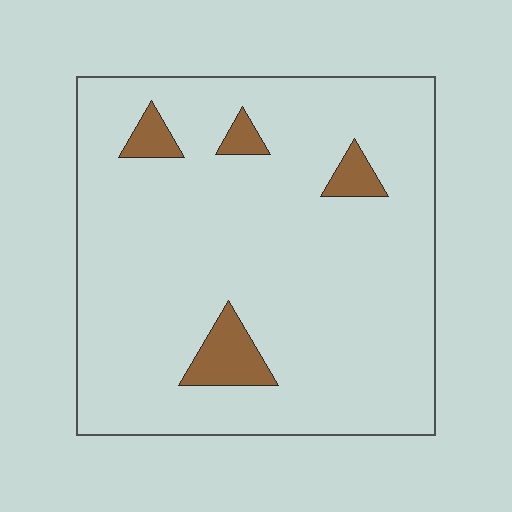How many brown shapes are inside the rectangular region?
4.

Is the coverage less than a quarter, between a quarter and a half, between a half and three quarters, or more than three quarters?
Less than a quarter.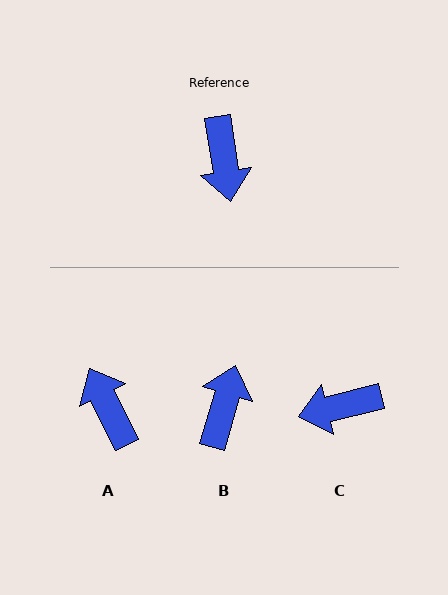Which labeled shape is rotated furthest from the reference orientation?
A, about 162 degrees away.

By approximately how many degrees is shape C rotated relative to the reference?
Approximately 84 degrees clockwise.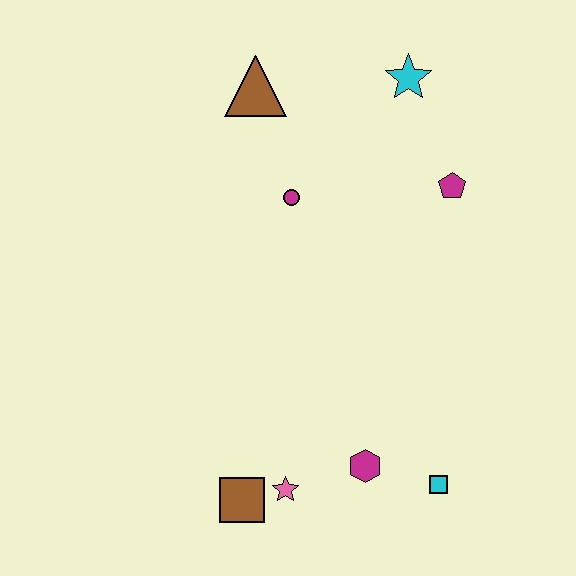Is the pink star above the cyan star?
No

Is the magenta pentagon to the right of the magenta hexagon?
Yes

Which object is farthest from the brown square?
The cyan star is farthest from the brown square.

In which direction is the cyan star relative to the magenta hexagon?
The cyan star is above the magenta hexagon.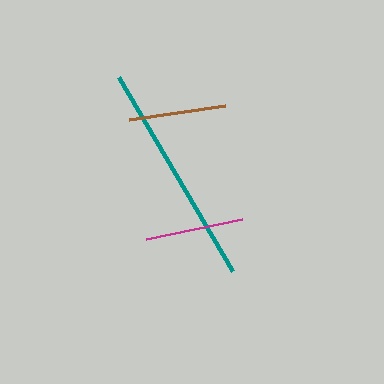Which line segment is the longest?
The teal line is the longest at approximately 224 pixels.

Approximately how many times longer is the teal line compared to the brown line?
The teal line is approximately 2.3 times the length of the brown line.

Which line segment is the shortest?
The brown line is the shortest at approximately 97 pixels.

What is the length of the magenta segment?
The magenta segment is approximately 98 pixels long.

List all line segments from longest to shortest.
From longest to shortest: teal, magenta, brown.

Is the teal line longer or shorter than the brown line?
The teal line is longer than the brown line.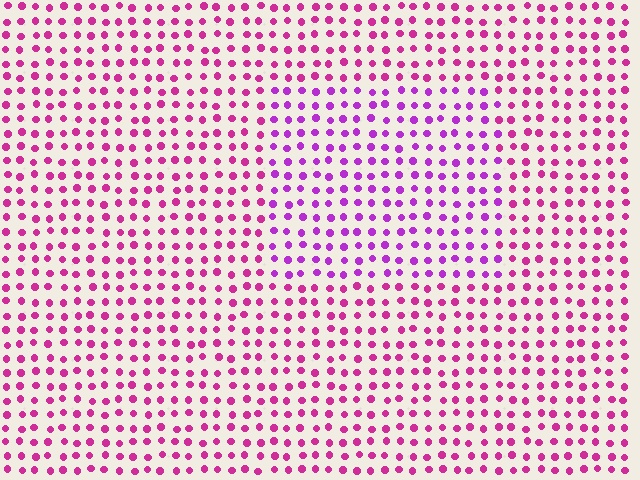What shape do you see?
I see a rectangle.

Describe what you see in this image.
The image is filled with small magenta elements in a uniform arrangement. A rectangle-shaped region is visible where the elements are tinted to a slightly different hue, forming a subtle color boundary.